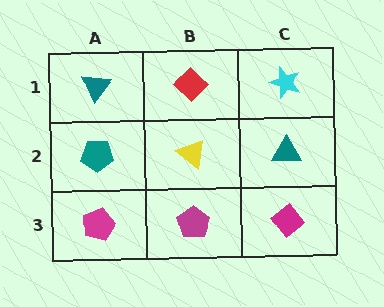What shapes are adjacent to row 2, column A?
A teal triangle (row 1, column A), a magenta pentagon (row 3, column A), a yellow triangle (row 2, column B).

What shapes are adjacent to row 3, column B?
A yellow triangle (row 2, column B), a magenta pentagon (row 3, column A), a magenta diamond (row 3, column C).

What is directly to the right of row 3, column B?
A magenta diamond.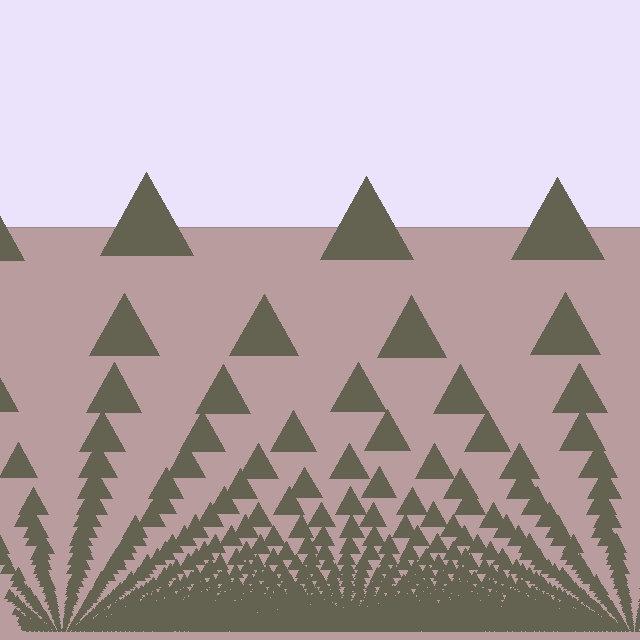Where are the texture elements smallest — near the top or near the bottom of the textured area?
Near the bottom.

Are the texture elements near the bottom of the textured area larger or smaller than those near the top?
Smaller. The gradient is inverted — elements near the bottom are smaller and denser.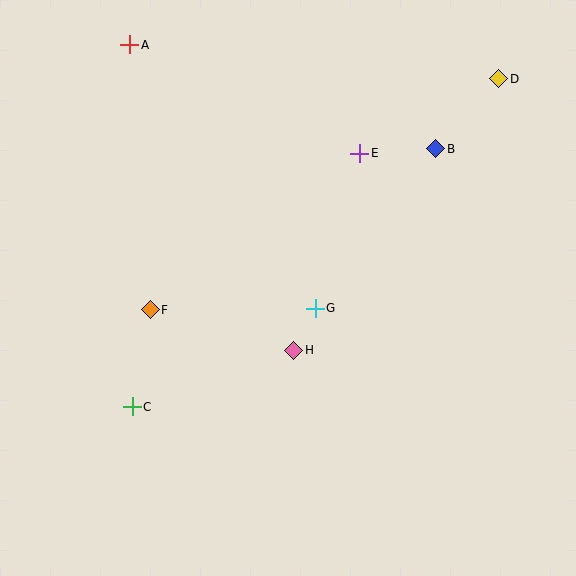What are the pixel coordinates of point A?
Point A is at (130, 45).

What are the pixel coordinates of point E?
Point E is at (360, 153).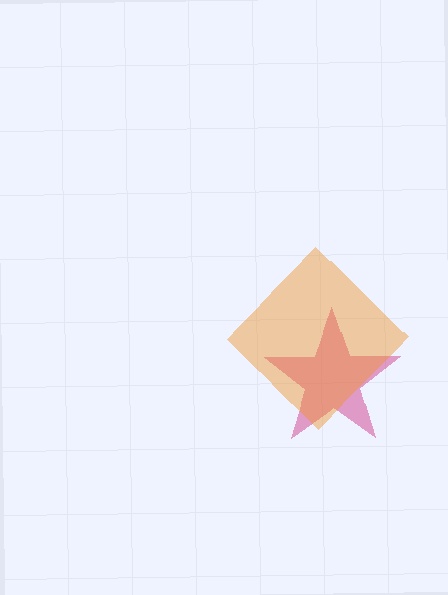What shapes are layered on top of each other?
The layered shapes are: a magenta star, an orange diamond.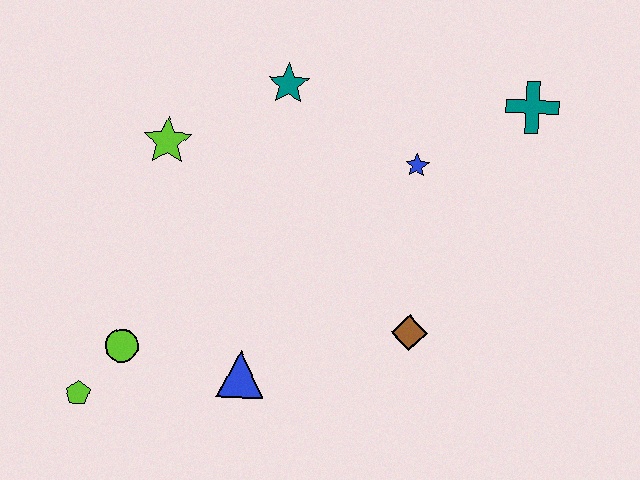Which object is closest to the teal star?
The lime star is closest to the teal star.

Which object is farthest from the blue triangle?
The teal cross is farthest from the blue triangle.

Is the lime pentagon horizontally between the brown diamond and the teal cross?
No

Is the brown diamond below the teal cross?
Yes